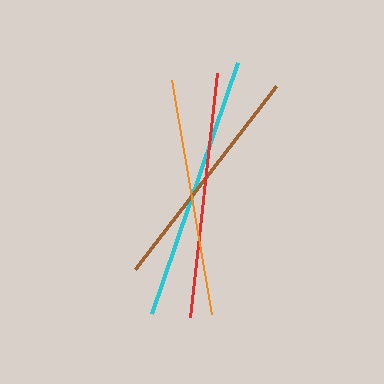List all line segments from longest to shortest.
From longest to shortest: cyan, red, orange, brown.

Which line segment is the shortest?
The brown line is the shortest at approximately 231 pixels.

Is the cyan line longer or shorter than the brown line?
The cyan line is longer than the brown line.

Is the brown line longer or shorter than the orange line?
The orange line is longer than the brown line.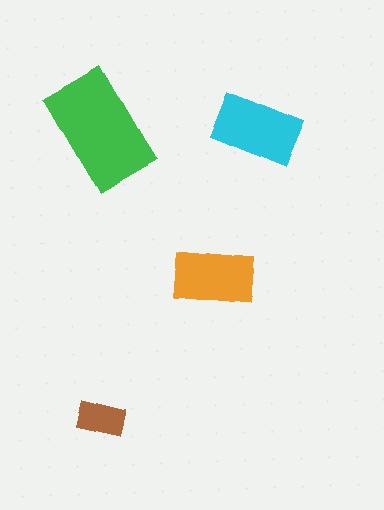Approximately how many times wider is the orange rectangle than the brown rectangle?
About 1.5 times wider.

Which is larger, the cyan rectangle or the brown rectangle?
The cyan one.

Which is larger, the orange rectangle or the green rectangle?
The green one.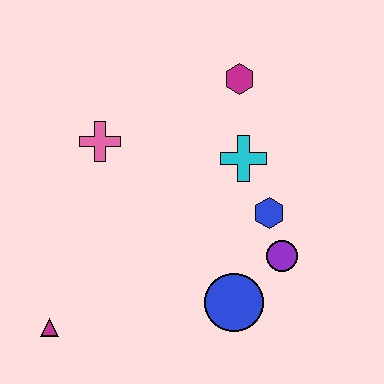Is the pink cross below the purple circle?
No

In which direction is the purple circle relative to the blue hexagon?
The purple circle is below the blue hexagon.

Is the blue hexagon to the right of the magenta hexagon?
Yes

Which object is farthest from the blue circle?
The magenta hexagon is farthest from the blue circle.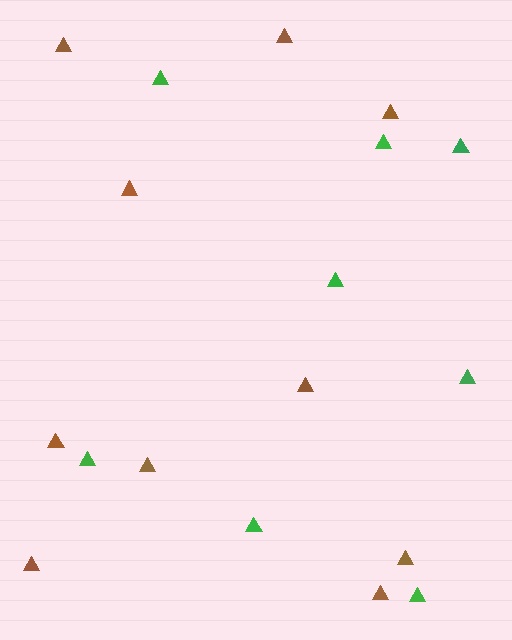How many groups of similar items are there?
There are 2 groups: one group of brown triangles (10) and one group of green triangles (8).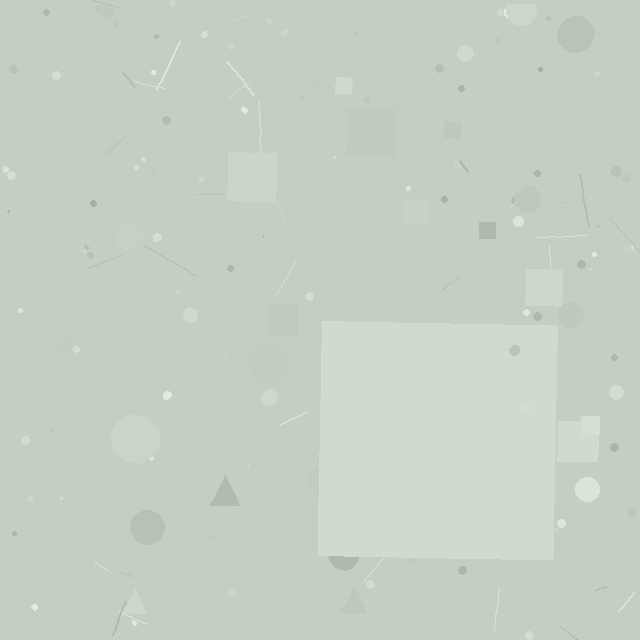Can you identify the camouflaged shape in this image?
The camouflaged shape is a square.